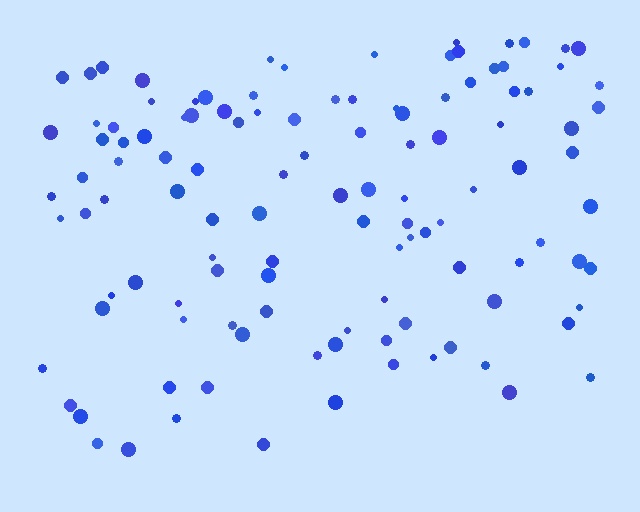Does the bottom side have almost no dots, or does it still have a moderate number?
Still a moderate number, just noticeably fewer than the top.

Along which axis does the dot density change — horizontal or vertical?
Vertical.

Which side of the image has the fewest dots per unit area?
The bottom.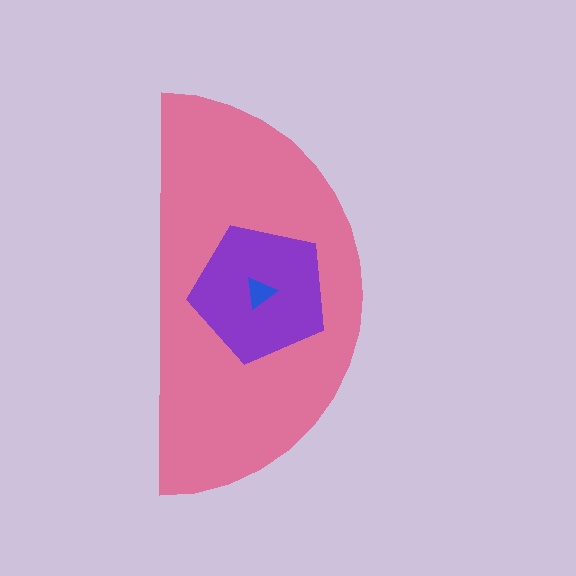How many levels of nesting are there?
3.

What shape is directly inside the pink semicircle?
The purple pentagon.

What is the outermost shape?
The pink semicircle.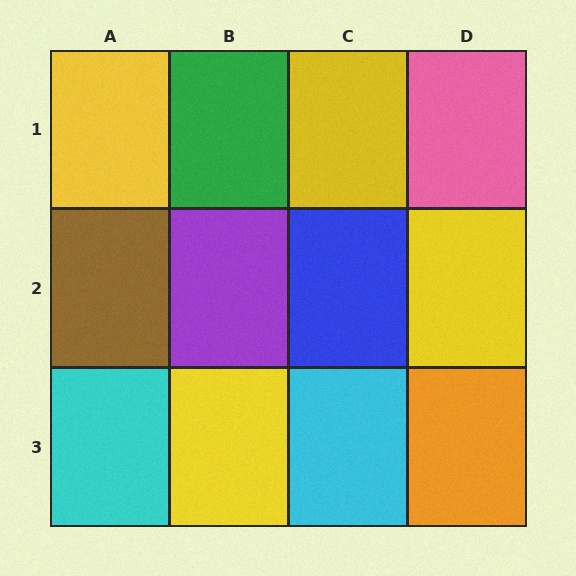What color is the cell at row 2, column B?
Purple.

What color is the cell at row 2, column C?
Blue.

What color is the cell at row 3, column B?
Yellow.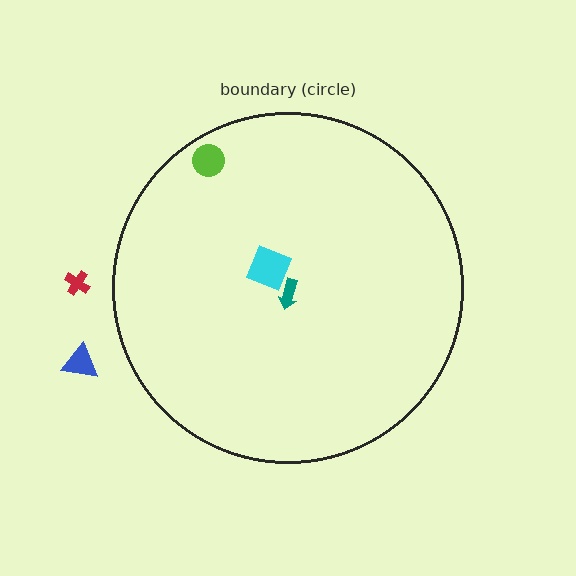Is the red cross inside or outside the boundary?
Outside.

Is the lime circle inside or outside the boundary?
Inside.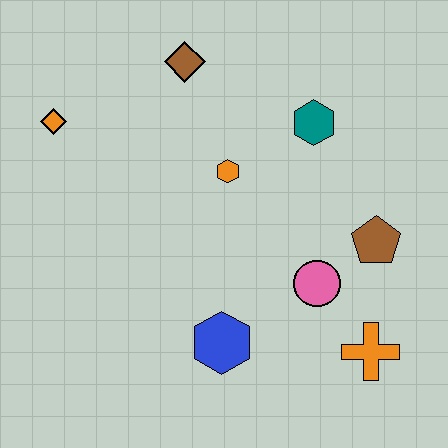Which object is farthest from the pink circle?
The orange diamond is farthest from the pink circle.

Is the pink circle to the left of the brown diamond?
No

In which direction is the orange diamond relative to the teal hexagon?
The orange diamond is to the left of the teal hexagon.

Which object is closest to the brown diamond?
The orange hexagon is closest to the brown diamond.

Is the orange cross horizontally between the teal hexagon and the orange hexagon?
No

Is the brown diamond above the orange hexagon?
Yes